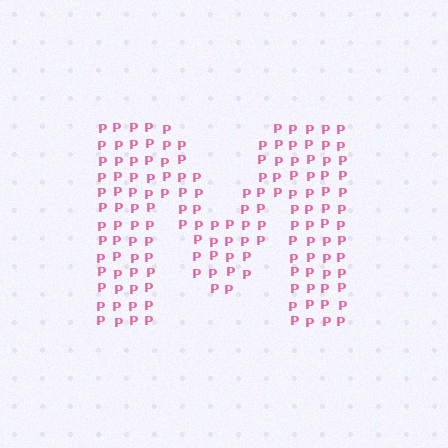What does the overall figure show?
The overall figure shows the letter M.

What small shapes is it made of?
It is made of small letter P's.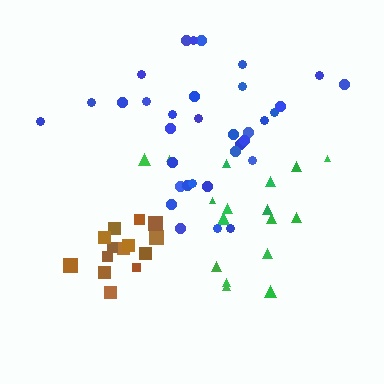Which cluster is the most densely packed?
Brown.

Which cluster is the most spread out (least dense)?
Green.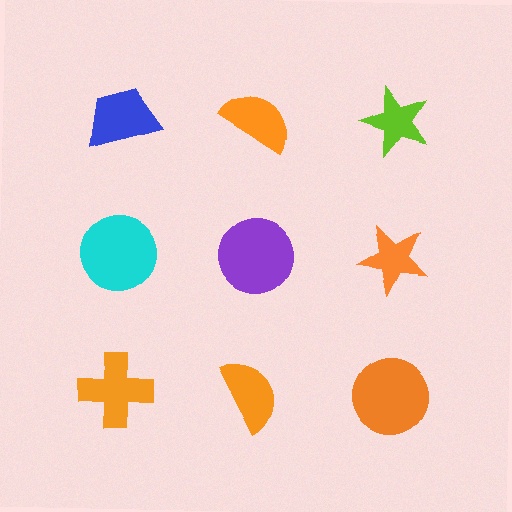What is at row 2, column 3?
An orange star.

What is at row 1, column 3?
A lime star.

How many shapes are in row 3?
3 shapes.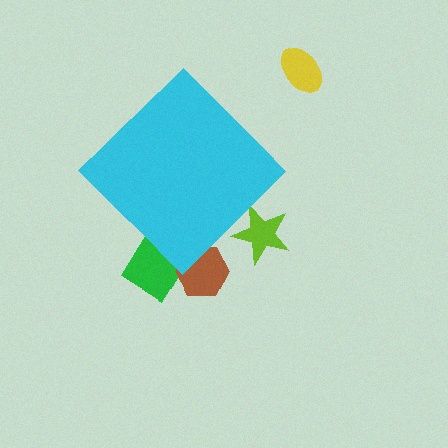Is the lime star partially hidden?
Yes, the lime star is partially hidden behind the cyan diamond.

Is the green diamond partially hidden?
Yes, the green diamond is partially hidden behind the cyan diamond.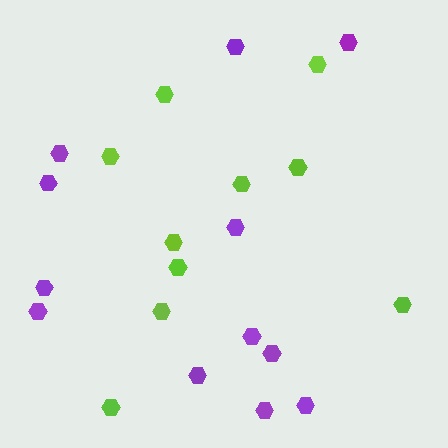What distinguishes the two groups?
There are 2 groups: one group of purple hexagons (12) and one group of lime hexagons (10).